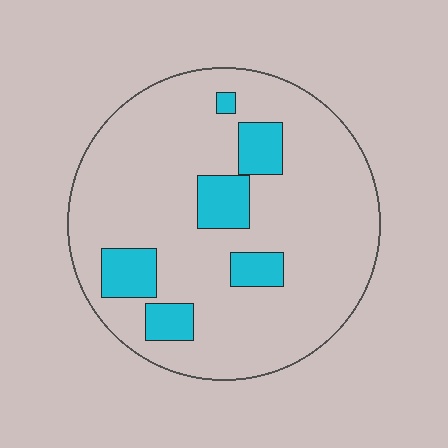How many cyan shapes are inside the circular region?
6.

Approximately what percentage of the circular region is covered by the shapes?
Approximately 15%.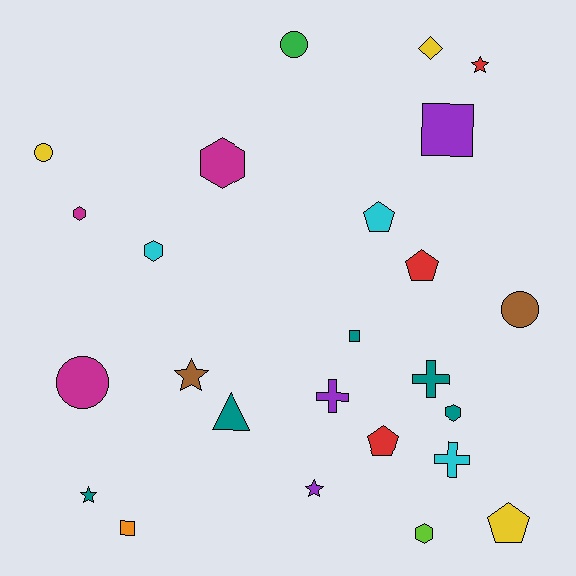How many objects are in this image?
There are 25 objects.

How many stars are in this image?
There are 4 stars.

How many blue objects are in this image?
There are no blue objects.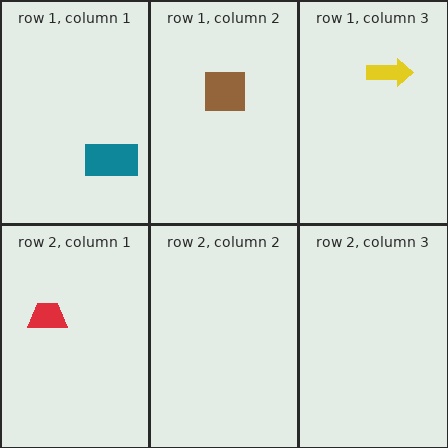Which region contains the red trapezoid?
The row 2, column 1 region.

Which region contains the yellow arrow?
The row 1, column 3 region.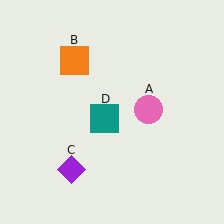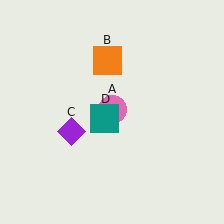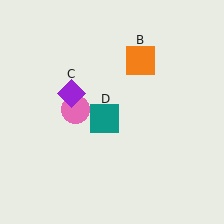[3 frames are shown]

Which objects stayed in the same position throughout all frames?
Teal square (object D) remained stationary.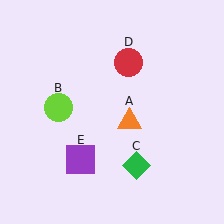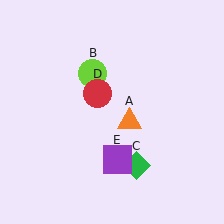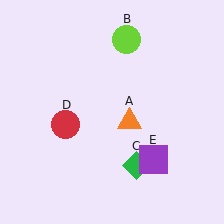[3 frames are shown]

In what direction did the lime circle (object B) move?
The lime circle (object B) moved up and to the right.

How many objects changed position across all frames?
3 objects changed position: lime circle (object B), red circle (object D), purple square (object E).